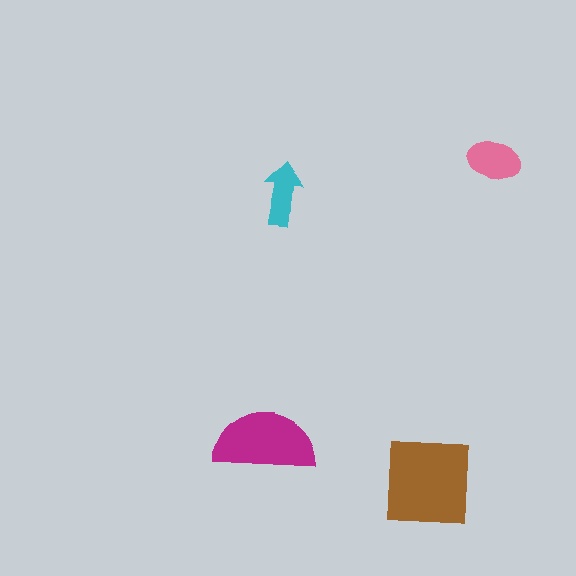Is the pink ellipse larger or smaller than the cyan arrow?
Larger.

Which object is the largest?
The brown square.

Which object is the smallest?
The cyan arrow.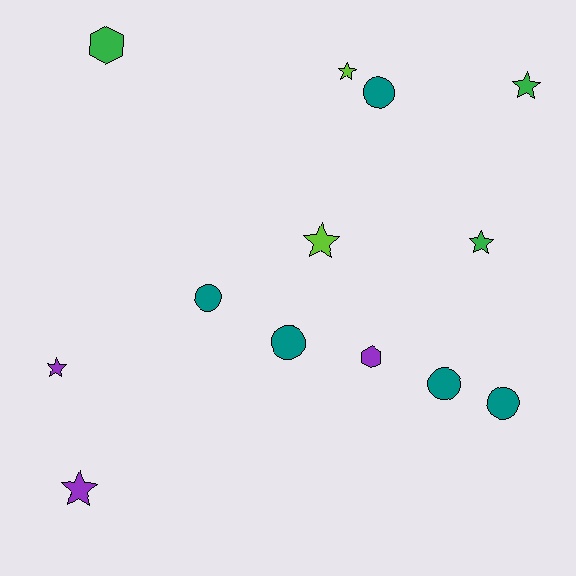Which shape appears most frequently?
Star, with 6 objects.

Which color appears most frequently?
Teal, with 5 objects.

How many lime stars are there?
There are 2 lime stars.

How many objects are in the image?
There are 13 objects.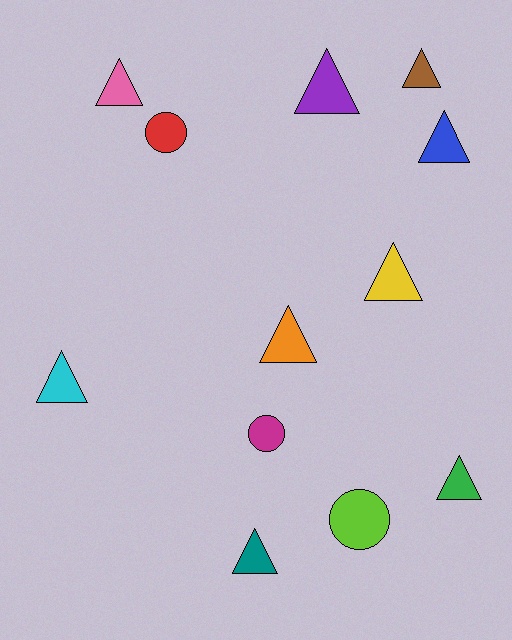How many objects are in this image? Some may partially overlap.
There are 12 objects.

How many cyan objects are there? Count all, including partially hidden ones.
There is 1 cyan object.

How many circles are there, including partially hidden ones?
There are 3 circles.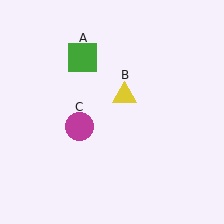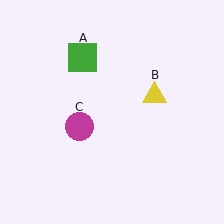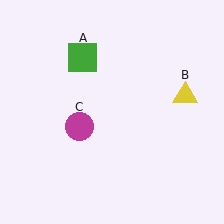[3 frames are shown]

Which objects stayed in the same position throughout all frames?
Green square (object A) and magenta circle (object C) remained stationary.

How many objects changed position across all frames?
1 object changed position: yellow triangle (object B).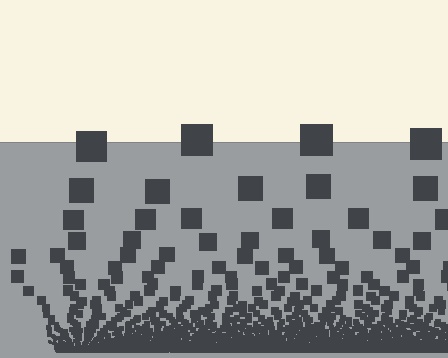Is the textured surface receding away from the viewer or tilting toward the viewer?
The surface appears to tilt toward the viewer. Texture elements get larger and sparser toward the top.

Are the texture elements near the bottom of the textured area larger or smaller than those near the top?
Smaller. The gradient is inverted — elements near the bottom are smaller and denser.